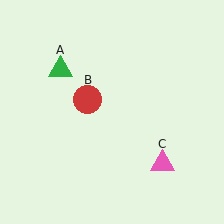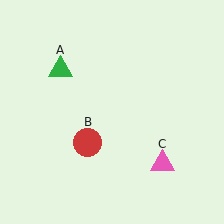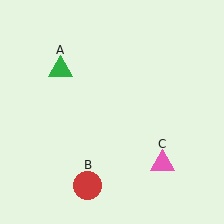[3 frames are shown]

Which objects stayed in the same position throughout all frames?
Green triangle (object A) and pink triangle (object C) remained stationary.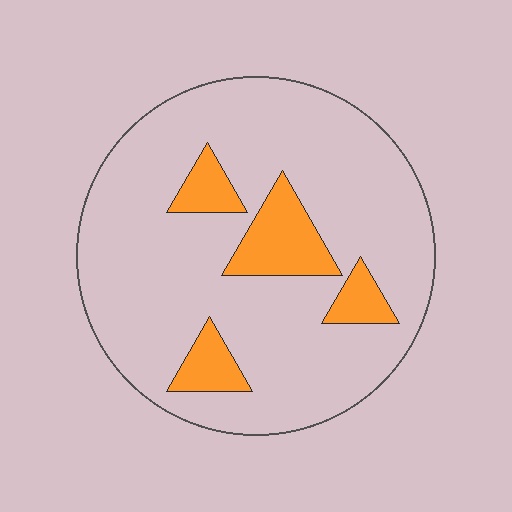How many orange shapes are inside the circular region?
4.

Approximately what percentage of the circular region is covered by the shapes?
Approximately 15%.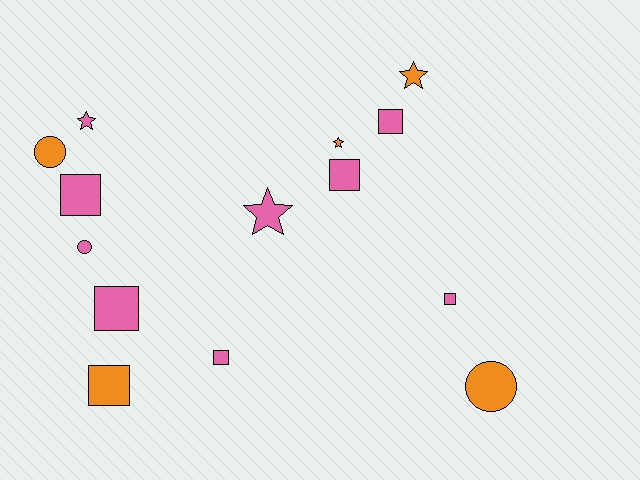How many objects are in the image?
There are 14 objects.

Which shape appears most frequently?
Square, with 7 objects.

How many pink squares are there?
There are 6 pink squares.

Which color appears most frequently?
Pink, with 9 objects.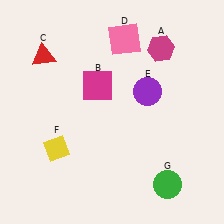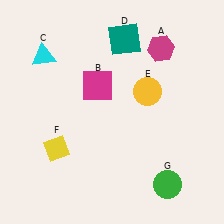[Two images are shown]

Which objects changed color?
C changed from red to cyan. D changed from pink to teal. E changed from purple to yellow.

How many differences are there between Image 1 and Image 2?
There are 3 differences between the two images.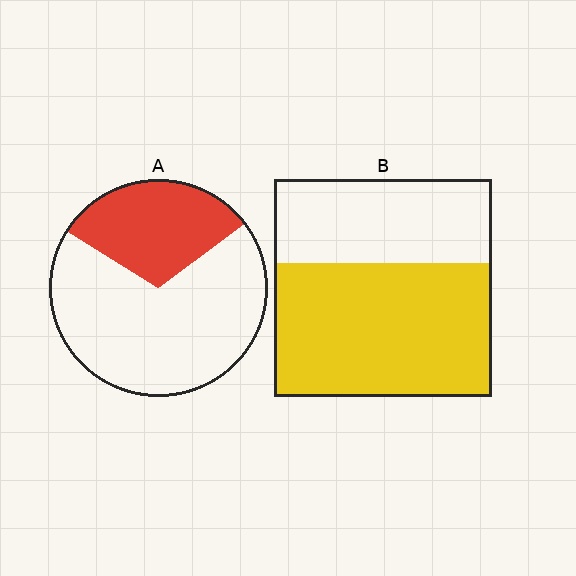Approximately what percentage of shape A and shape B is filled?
A is approximately 30% and B is approximately 60%.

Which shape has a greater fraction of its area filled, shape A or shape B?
Shape B.